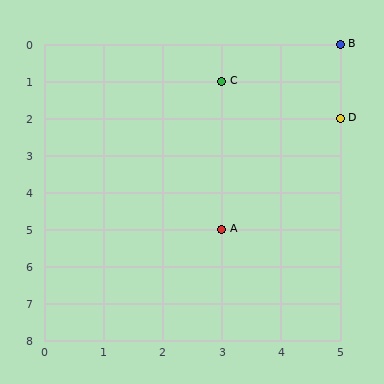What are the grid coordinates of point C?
Point C is at grid coordinates (3, 1).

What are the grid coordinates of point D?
Point D is at grid coordinates (5, 2).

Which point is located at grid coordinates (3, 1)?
Point C is at (3, 1).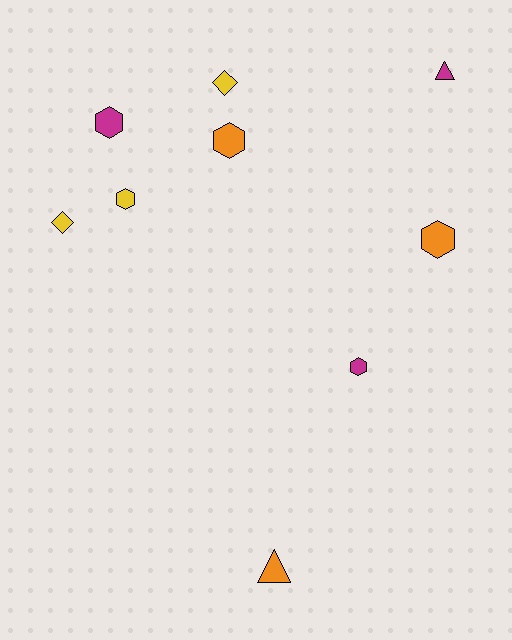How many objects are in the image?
There are 9 objects.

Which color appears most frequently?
Orange, with 3 objects.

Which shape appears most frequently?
Hexagon, with 5 objects.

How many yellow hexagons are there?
There is 1 yellow hexagon.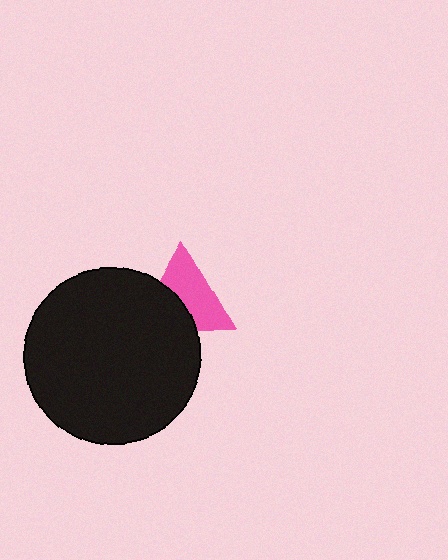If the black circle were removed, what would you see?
You would see the complete pink triangle.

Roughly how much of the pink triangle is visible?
About half of it is visible (roughly 60%).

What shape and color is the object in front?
The object in front is a black circle.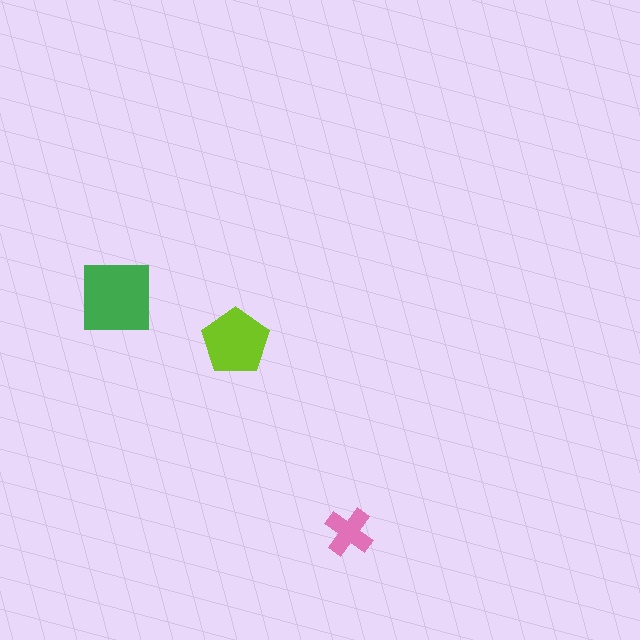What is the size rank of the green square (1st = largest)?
1st.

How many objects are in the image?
There are 3 objects in the image.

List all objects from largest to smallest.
The green square, the lime pentagon, the pink cross.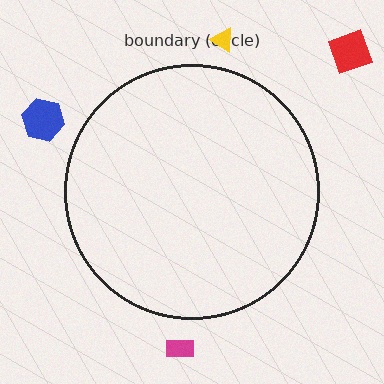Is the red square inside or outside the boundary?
Outside.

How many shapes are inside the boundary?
0 inside, 4 outside.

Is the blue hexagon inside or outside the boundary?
Outside.